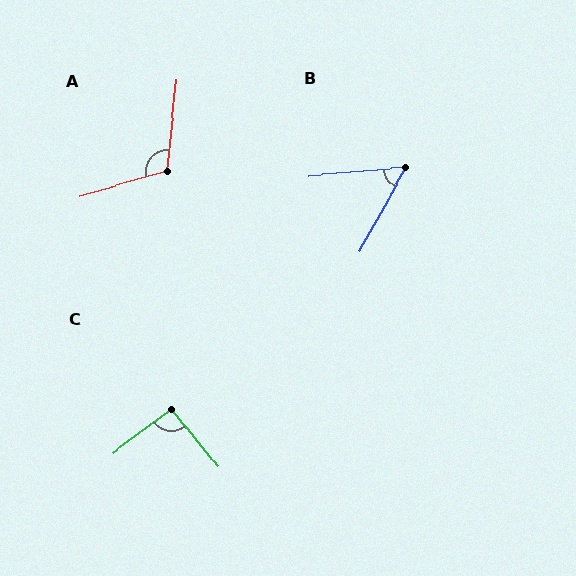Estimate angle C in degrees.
Approximately 92 degrees.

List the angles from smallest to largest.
B (56°), C (92°), A (112°).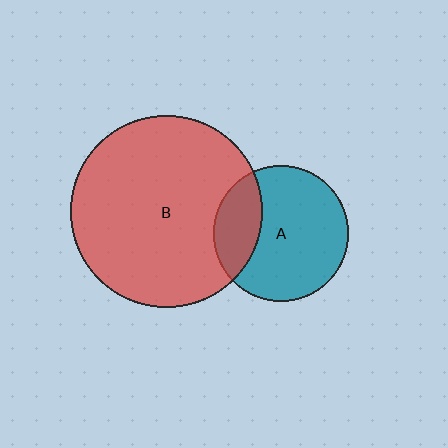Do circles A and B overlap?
Yes.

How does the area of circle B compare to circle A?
Approximately 2.0 times.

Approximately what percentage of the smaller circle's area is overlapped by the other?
Approximately 25%.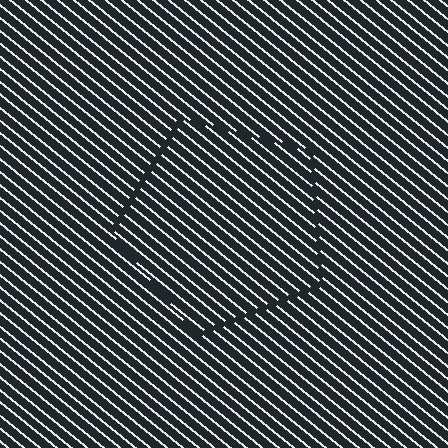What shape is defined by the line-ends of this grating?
An illusory pentagon. The interior of the shape contains the same grating, shifted by half a period — the contour is defined by the phase discontinuity where line-ends from the inner and outer gratings abut.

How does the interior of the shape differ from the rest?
The interior of the shape contains the same grating, shifted by half a period — the contour is defined by the phase discontinuity where line-ends from the inner and outer gratings abut.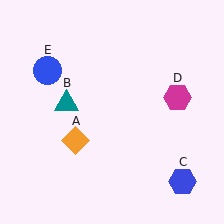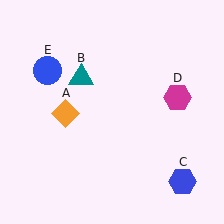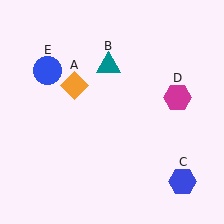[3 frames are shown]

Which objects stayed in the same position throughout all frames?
Blue hexagon (object C) and magenta hexagon (object D) and blue circle (object E) remained stationary.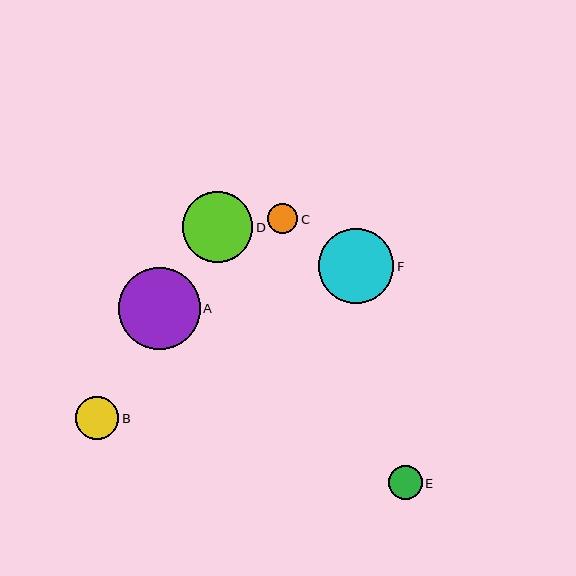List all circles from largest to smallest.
From largest to smallest: A, F, D, B, E, C.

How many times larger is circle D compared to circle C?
Circle D is approximately 2.4 times the size of circle C.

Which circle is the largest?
Circle A is the largest with a size of approximately 82 pixels.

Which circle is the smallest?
Circle C is the smallest with a size of approximately 30 pixels.